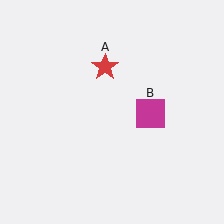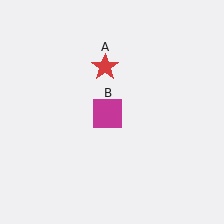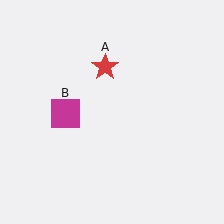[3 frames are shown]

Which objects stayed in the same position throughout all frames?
Red star (object A) remained stationary.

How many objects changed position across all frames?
1 object changed position: magenta square (object B).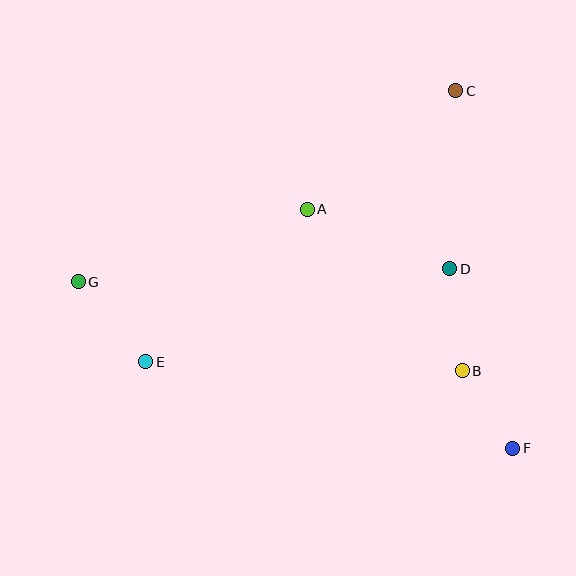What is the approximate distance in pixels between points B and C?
The distance between B and C is approximately 280 pixels.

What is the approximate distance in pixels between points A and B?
The distance between A and B is approximately 224 pixels.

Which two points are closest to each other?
Points B and F are closest to each other.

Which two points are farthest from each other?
Points F and G are farthest from each other.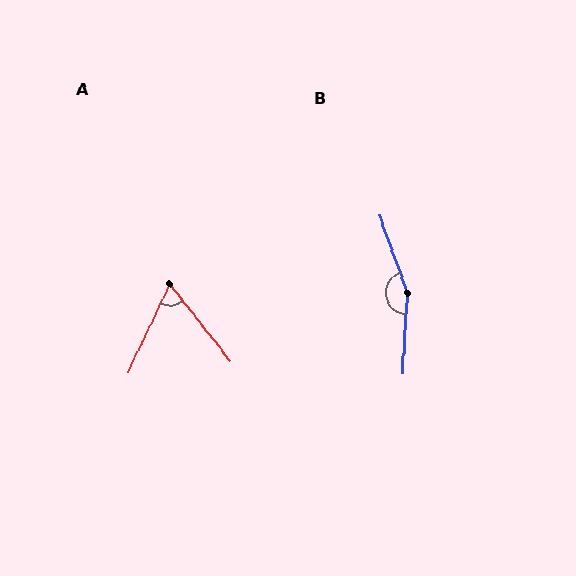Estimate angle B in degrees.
Approximately 157 degrees.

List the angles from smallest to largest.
A (63°), B (157°).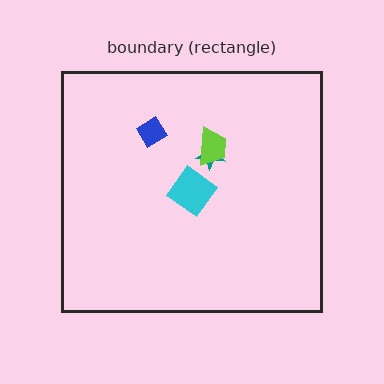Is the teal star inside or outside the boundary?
Inside.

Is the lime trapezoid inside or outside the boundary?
Inside.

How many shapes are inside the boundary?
4 inside, 0 outside.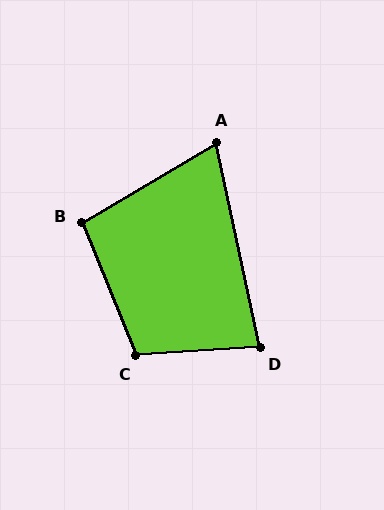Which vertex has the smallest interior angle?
A, at approximately 71 degrees.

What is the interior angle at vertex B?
Approximately 99 degrees (obtuse).